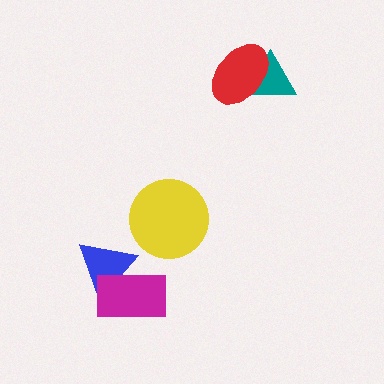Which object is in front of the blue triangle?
The magenta rectangle is in front of the blue triangle.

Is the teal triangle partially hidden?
Yes, it is partially covered by another shape.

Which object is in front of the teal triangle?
The red ellipse is in front of the teal triangle.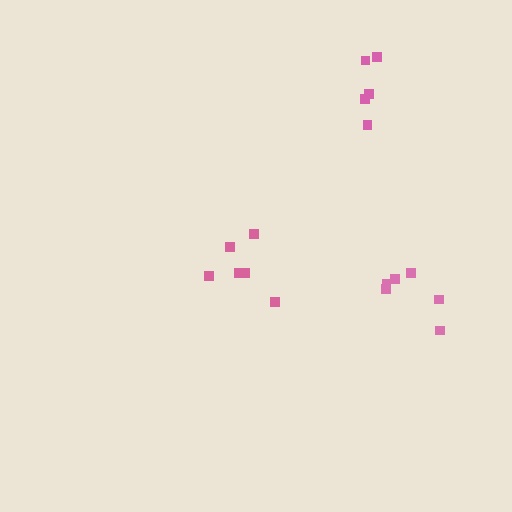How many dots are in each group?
Group 1: 6 dots, Group 2: 6 dots, Group 3: 6 dots (18 total).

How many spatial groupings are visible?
There are 3 spatial groupings.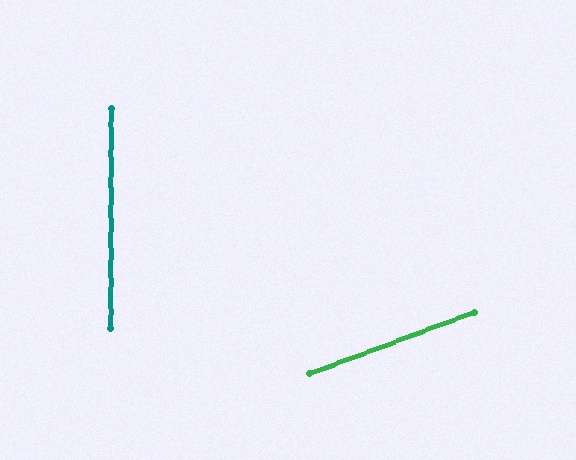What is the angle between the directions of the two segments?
Approximately 70 degrees.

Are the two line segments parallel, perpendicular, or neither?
Neither parallel nor perpendicular — they differ by about 70°.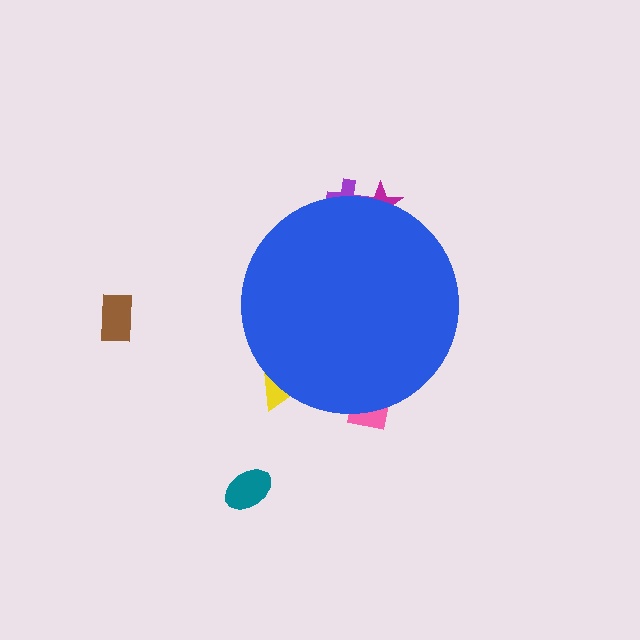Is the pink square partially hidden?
Yes, the pink square is partially hidden behind the blue circle.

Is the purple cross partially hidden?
Yes, the purple cross is partially hidden behind the blue circle.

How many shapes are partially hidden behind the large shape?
4 shapes are partially hidden.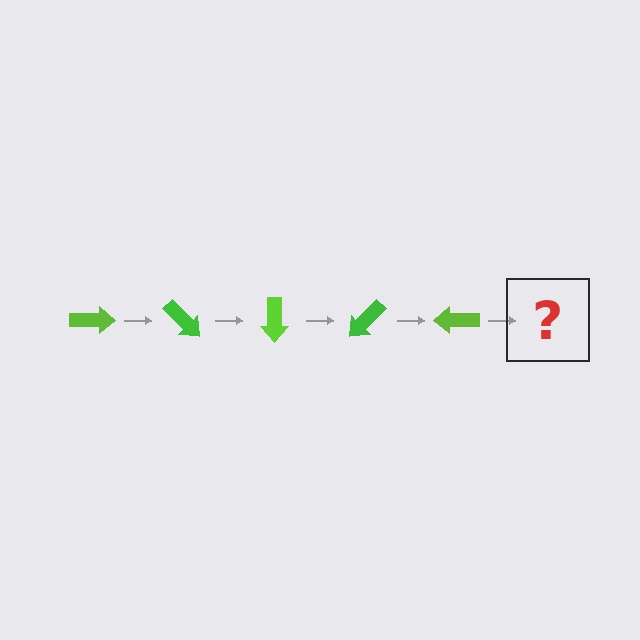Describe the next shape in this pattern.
It should be a green arrow, rotated 225 degrees from the start.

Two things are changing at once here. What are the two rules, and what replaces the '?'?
The two rules are that it rotates 45 degrees each step and the color cycles through lime and green. The '?' should be a green arrow, rotated 225 degrees from the start.